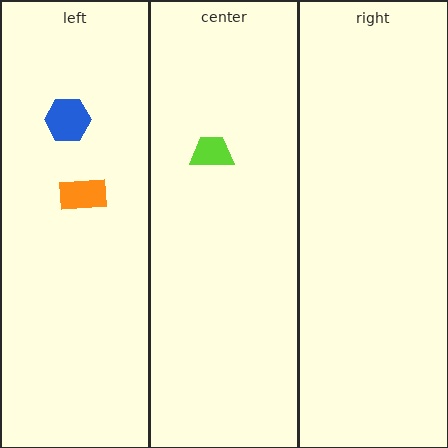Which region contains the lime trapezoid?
The center region.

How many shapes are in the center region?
1.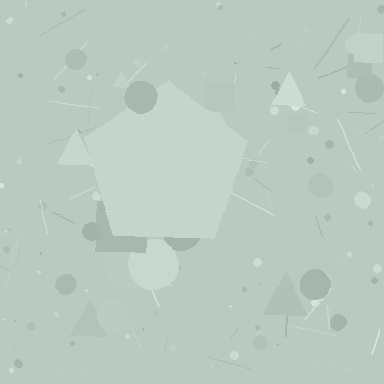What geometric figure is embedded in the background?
A pentagon is embedded in the background.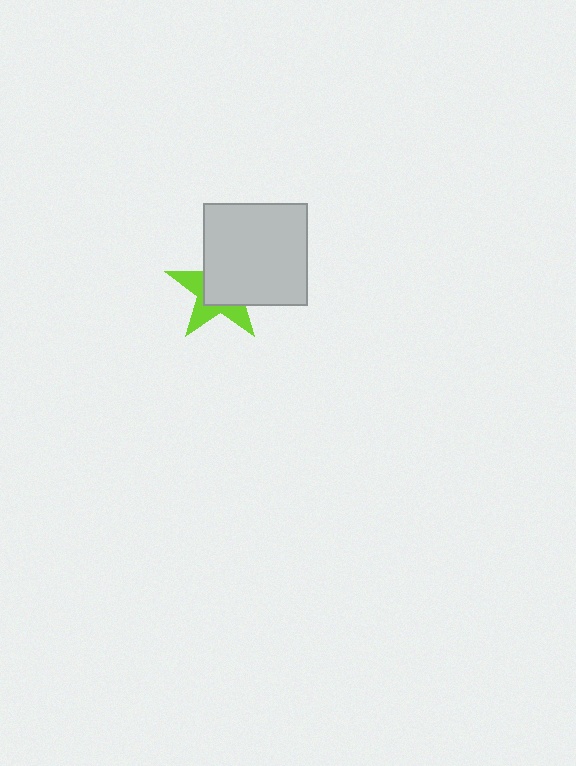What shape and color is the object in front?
The object in front is a light gray rectangle.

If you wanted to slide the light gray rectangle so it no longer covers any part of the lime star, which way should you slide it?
Slide it toward the upper-right — that is the most direct way to separate the two shapes.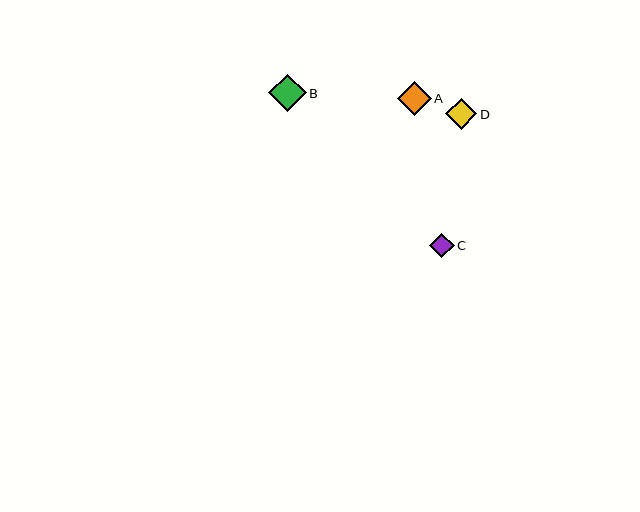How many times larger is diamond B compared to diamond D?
Diamond B is approximately 1.2 times the size of diamond D.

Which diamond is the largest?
Diamond B is the largest with a size of approximately 37 pixels.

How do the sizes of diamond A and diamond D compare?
Diamond A and diamond D are approximately the same size.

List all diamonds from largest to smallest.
From largest to smallest: B, A, D, C.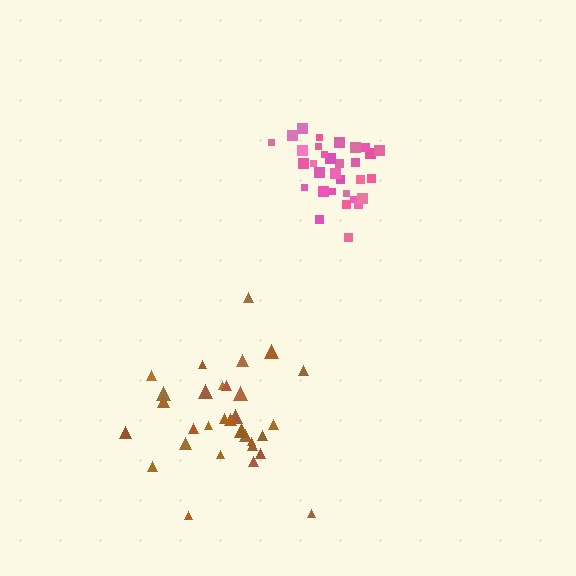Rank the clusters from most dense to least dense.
pink, brown.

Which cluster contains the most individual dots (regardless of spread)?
Pink (32).